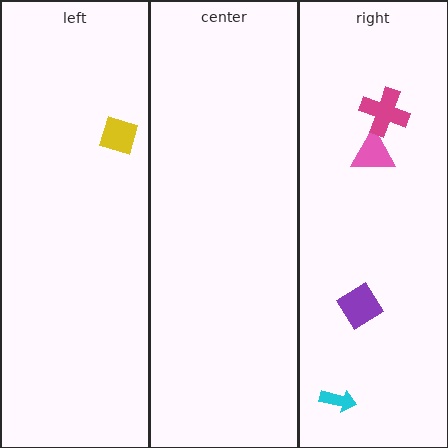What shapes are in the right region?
The pink triangle, the magenta cross, the cyan arrow, the purple diamond.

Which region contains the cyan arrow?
The right region.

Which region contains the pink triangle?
The right region.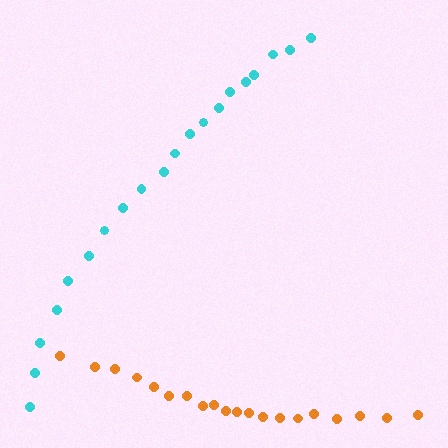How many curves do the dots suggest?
There are 2 distinct paths.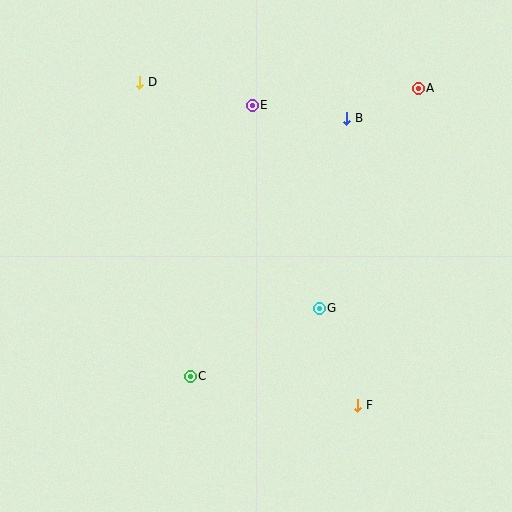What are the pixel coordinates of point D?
Point D is at (140, 82).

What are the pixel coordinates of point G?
Point G is at (319, 308).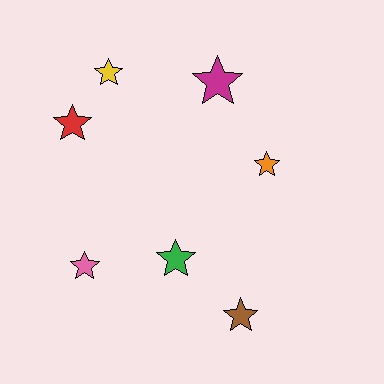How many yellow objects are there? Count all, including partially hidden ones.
There is 1 yellow object.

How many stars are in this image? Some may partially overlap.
There are 7 stars.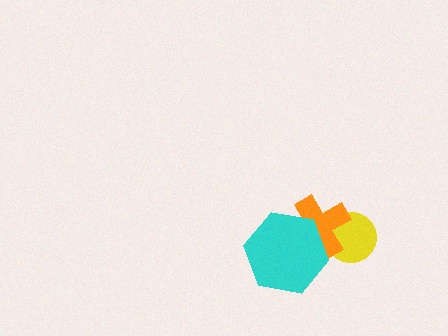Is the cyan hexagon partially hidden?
No, no other shape covers it.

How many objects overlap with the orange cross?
2 objects overlap with the orange cross.